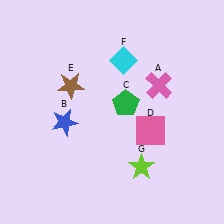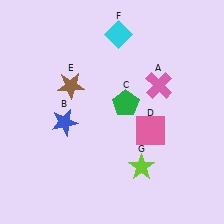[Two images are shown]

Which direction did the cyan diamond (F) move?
The cyan diamond (F) moved up.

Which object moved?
The cyan diamond (F) moved up.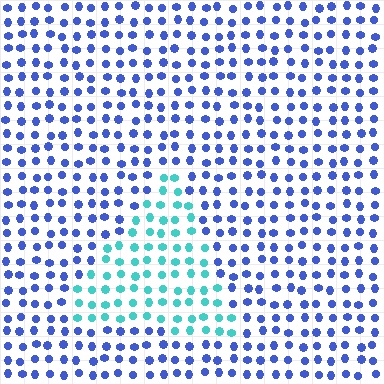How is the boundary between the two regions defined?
The boundary is defined purely by a slight shift in hue (about 53 degrees). Spacing, size, and orientation are identical on both sides.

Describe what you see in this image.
The image is filled with small blue elements in a uniform arrangement. A triangle-shaped region is visible where the elements are tinted to a slightly different hue, forming a subtle color boundary.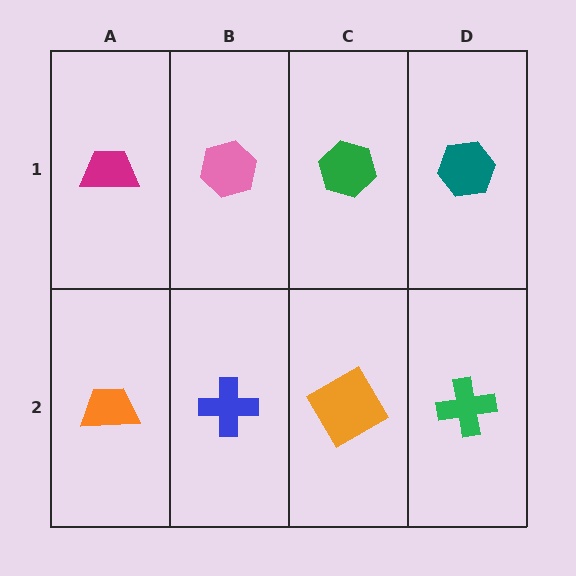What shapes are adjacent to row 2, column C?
A green hexagon (row 1, column C), a blue cross (row 2, column B), a green cross (row 2, column D).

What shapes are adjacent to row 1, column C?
An orange diamond (row 2, column C), a pink hexagon (row 1, column B), a teal hexagon (row 1, column D).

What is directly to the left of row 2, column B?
An orange trapezoid.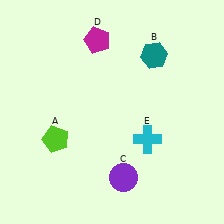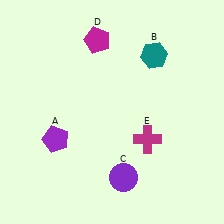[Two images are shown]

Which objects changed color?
A changed from lime to purple. E changed from cyan to magenta.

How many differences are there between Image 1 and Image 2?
There are 2 differences between the two images.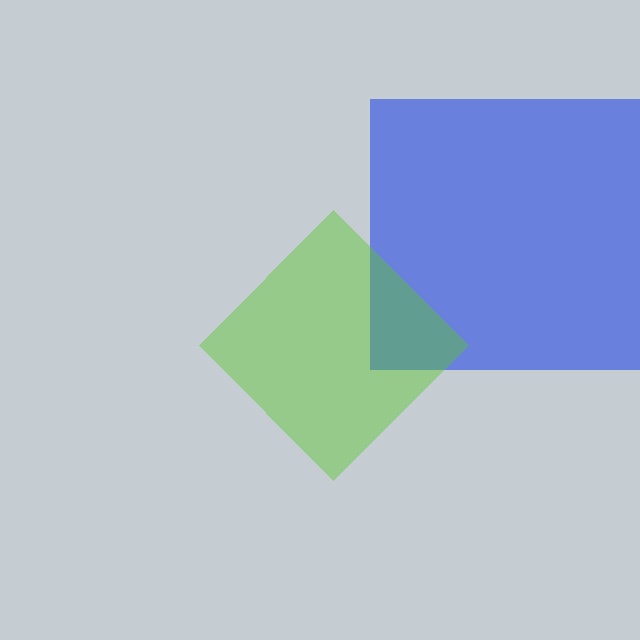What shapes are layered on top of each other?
The layered shapes are: a blue square, a lime diamond.